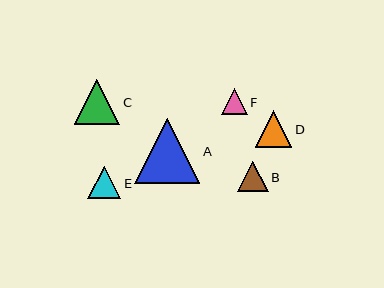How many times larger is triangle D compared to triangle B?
Triangle D is approximately 1.2 times the size of triangle B.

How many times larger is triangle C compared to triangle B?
Triangle C is approximately 1.5 times the size of triangle B.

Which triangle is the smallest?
Triangle F is the smallest with a size of approximately 26 pixels.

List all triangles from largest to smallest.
From largest to smallest: A, C, D, E, B, F.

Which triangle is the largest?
Triangle A is the largest with a size of approximately 65 pixels.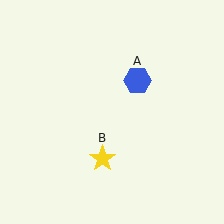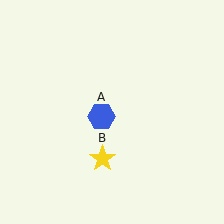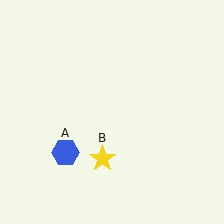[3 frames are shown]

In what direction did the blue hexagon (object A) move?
The blue hexagon (object A) moved down and to the left.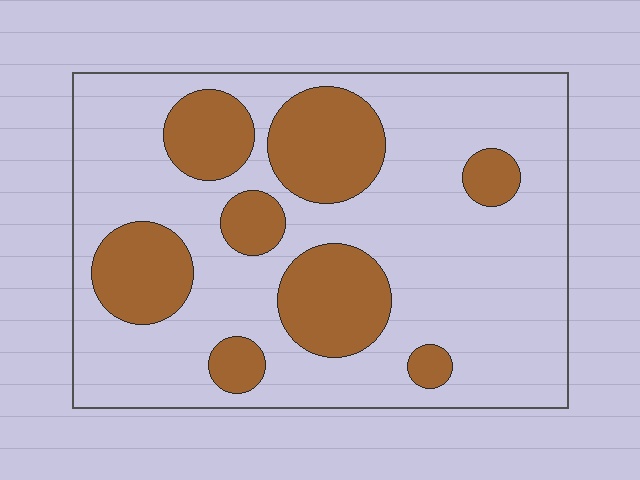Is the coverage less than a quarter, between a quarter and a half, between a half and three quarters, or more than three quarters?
Between a quarter and a half.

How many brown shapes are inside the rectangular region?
8.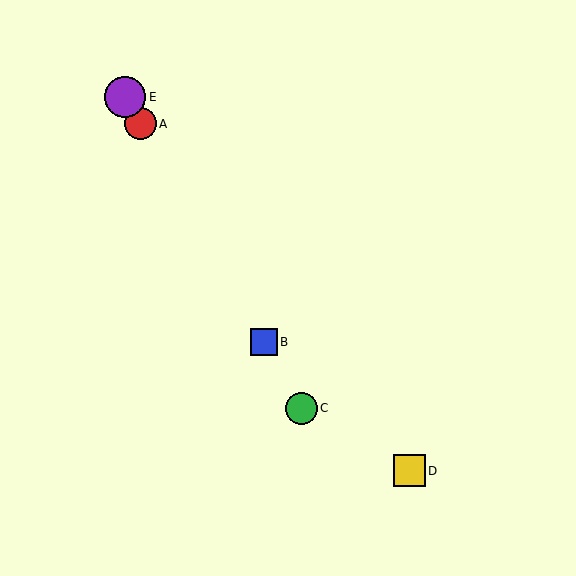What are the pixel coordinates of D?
Object D is at (409, 471).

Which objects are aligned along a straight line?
Objects A, B, C, E are aligned along a straight line.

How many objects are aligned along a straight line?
4 objects (A, B, C, E) are aligned along a straight line.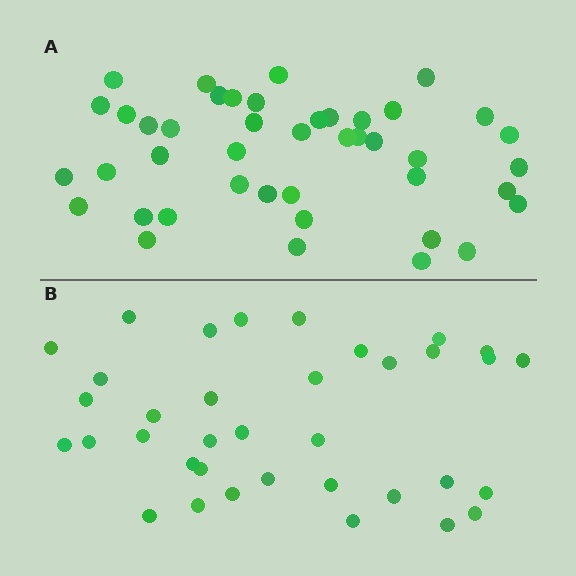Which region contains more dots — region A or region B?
Region A (the top region) has more dots.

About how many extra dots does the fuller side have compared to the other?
Region A has roughly 8 or so more dots than region B.